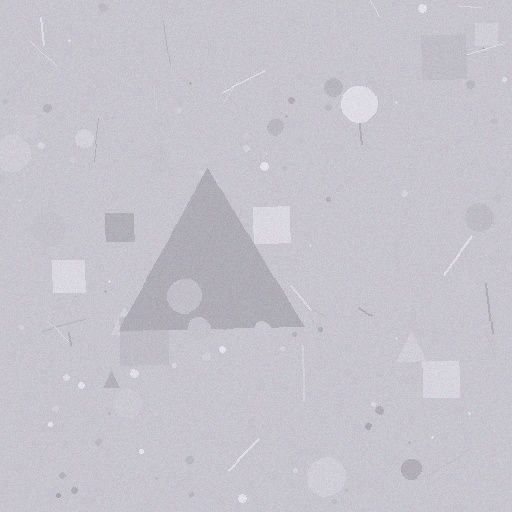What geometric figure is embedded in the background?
A triangle is embedded in the background.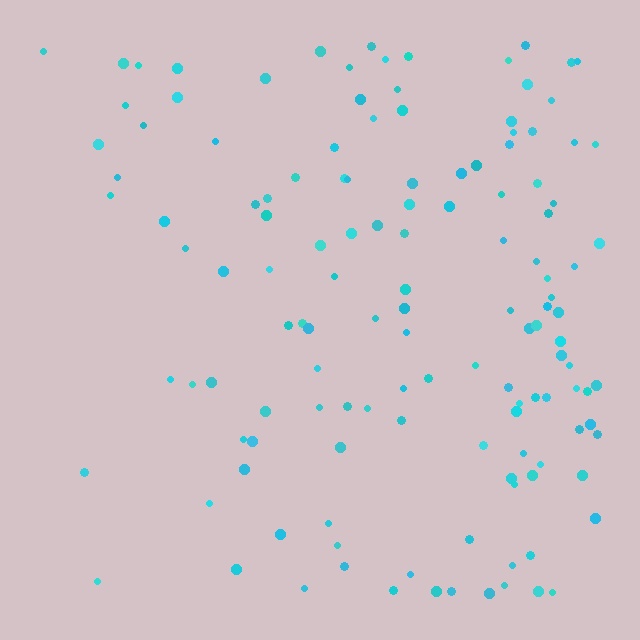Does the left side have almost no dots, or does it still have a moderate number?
Still a moderate number, just noticeably fewer than the right.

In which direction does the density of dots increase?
From left to right, with the right side densest.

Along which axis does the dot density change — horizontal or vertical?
Horizontal.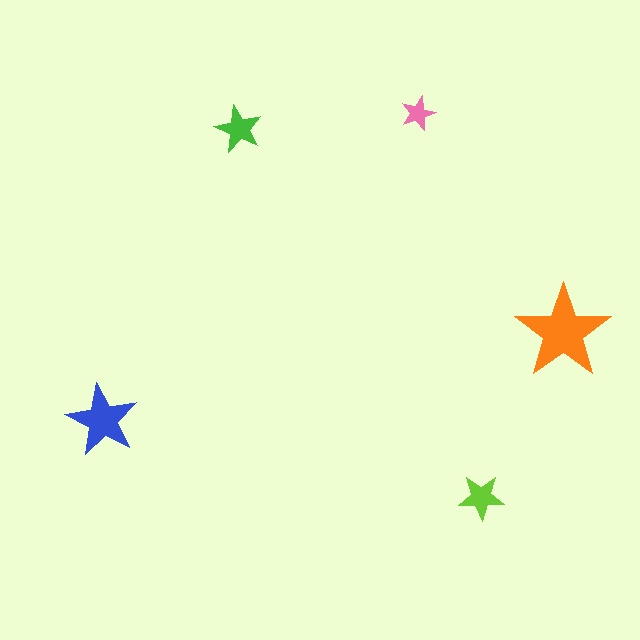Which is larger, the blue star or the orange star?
The orange one.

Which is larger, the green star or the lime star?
The green one.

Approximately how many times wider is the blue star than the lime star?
About 1.5 times wider.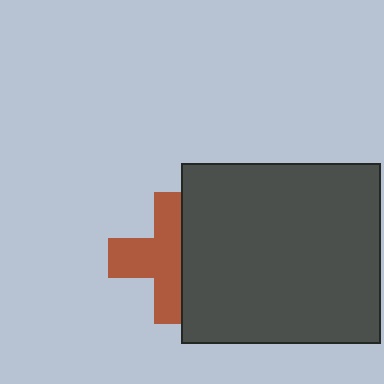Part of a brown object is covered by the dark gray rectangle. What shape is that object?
It is a cross.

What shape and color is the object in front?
The object in front is a dark gray rectangle.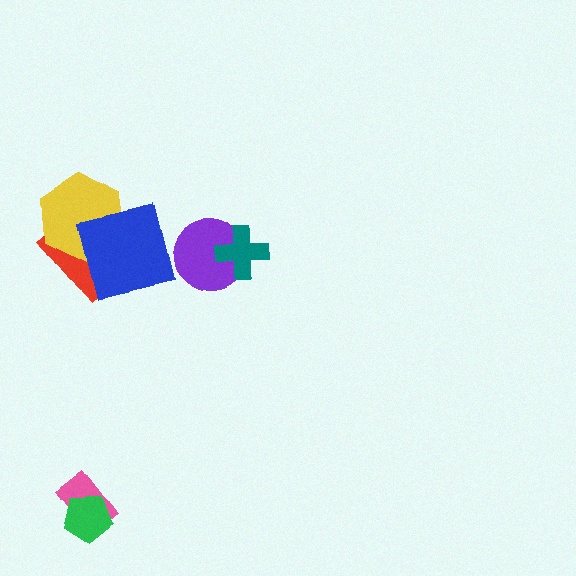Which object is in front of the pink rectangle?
The green pentagon is in front of the pink rectangle.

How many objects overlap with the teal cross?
1 object overlaps with the teal cross.